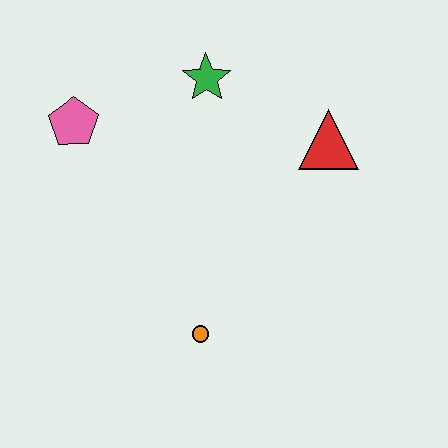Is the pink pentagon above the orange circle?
Yes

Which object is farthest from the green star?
The orange circle is farthest from the green star.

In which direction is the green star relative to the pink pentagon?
The green star is to the right of the pink pentagon.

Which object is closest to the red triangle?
The green star is closest to the red triangle.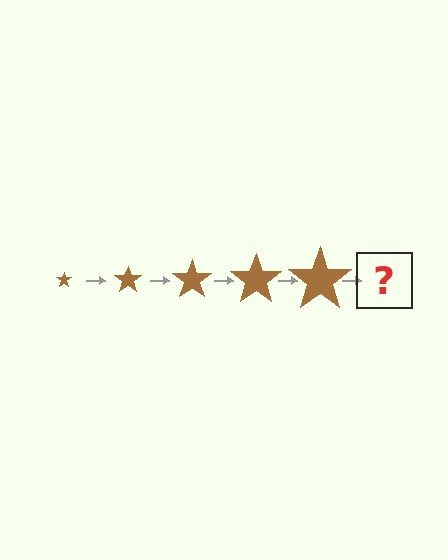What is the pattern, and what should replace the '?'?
The pattern is that the star gets progressively larger each step. The '?' should be a brown star, larger than the previous one.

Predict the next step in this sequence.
The next step is a brown star, larger than the previous one.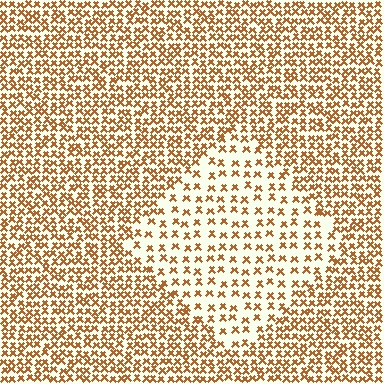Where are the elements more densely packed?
The elements are more densely packed outside the diamond boundary.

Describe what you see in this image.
The image contains small brown elements arranged at two different densities. A diamond-shaped region is visible where the elements are less densely packed than the surrounding area.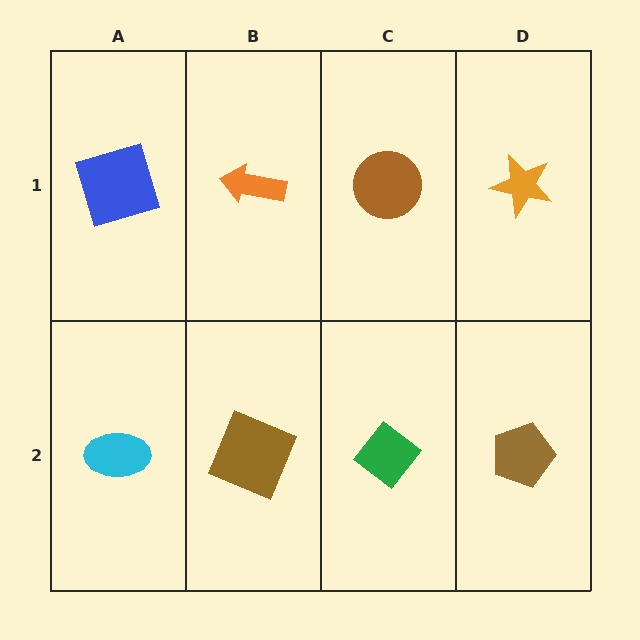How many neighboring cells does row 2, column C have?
3.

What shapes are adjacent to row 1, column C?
A green diamond (row 2, column C), an orange arrow (row 1, column B), an orange star (row 1, column D).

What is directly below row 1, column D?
A brown pentagon.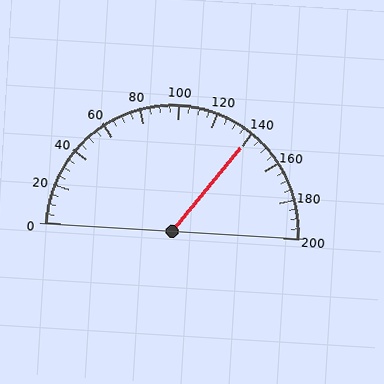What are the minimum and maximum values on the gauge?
The gauge ranges from 0 to 200.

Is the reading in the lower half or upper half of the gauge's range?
The reading is in the upper half of the range (0 to 200).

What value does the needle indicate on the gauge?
The needle indicates approximately 140.